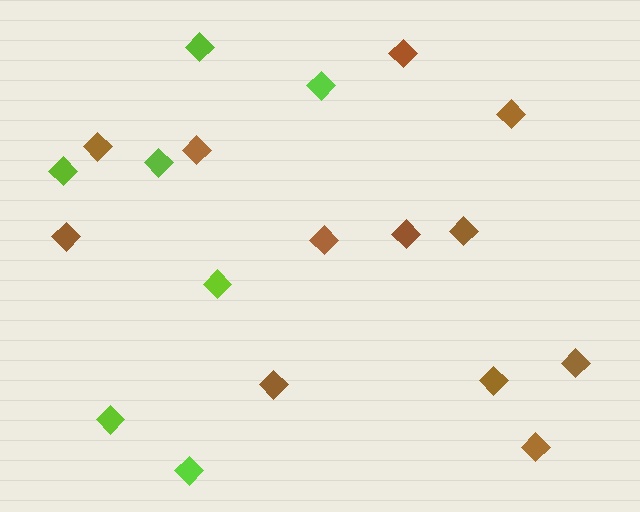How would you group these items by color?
There are 2 groups: one group of lime diamonds (7) and one group of brown diamonds (12).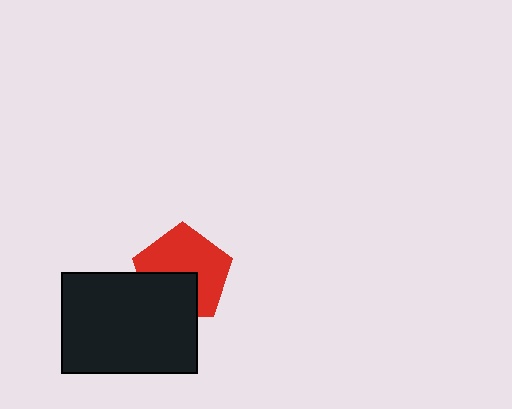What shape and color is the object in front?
The object in front is a black rectangle.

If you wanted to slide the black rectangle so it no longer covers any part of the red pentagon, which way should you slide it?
Slide it down — that is the most direct way to separate the two shapes.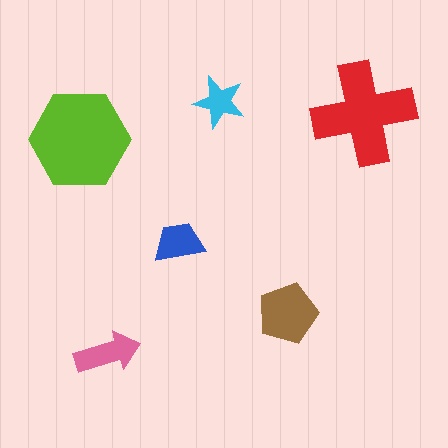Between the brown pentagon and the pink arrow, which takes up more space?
The brown pentagon.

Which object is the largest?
The lime hexagon.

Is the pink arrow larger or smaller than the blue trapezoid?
Larger.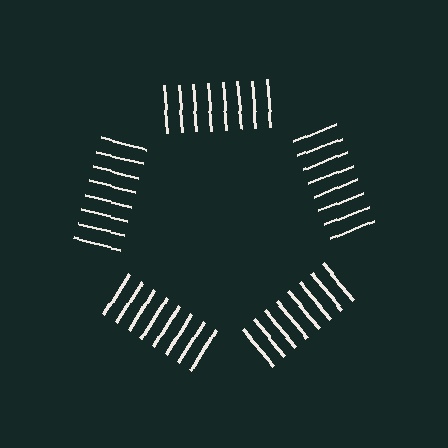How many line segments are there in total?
40 — 8 along each of the 5 edges.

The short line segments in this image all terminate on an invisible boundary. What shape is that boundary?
An illusory pentagon — the line segments terminate on its edges but no continuous stroke is drawn.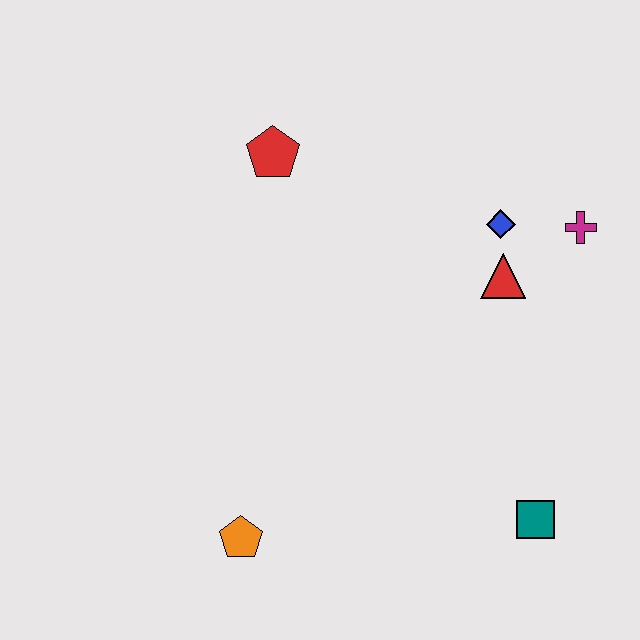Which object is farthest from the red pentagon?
The teal square is farthest from the red pentagon.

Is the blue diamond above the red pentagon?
No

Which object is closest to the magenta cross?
The blue diamond is closest to the magenta cross.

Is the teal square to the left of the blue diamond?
No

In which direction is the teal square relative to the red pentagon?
The teal square is below the red pentagon.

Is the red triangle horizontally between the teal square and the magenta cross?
No